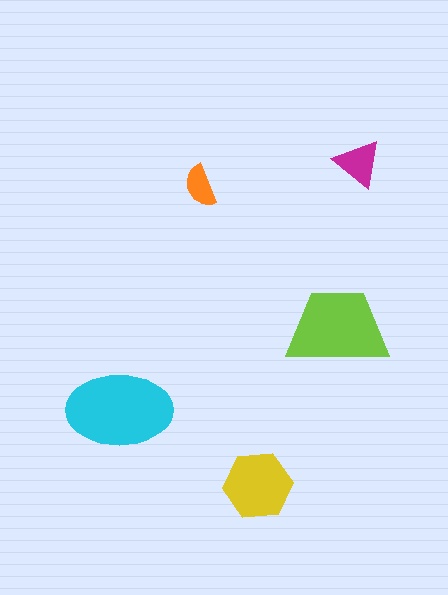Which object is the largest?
The cyan ellipse.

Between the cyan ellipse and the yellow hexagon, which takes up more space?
The cyan ellipse.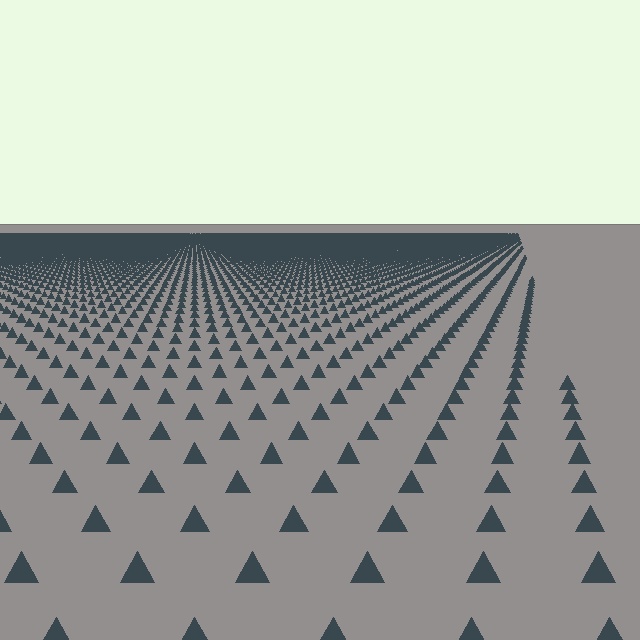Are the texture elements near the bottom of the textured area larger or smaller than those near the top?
Larger. Near the bottom, elements are closer to the viewer and appear at a bigger on-screen size.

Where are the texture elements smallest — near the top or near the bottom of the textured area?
Near the top.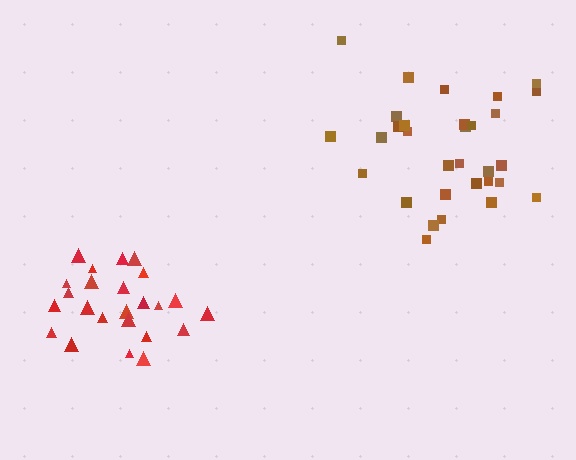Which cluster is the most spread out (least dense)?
Brown.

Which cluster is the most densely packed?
Red.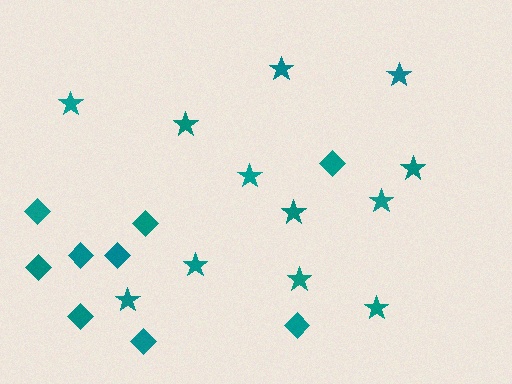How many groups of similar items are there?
There are 2 groups: one group of stars (12) and one group of diamonds (9).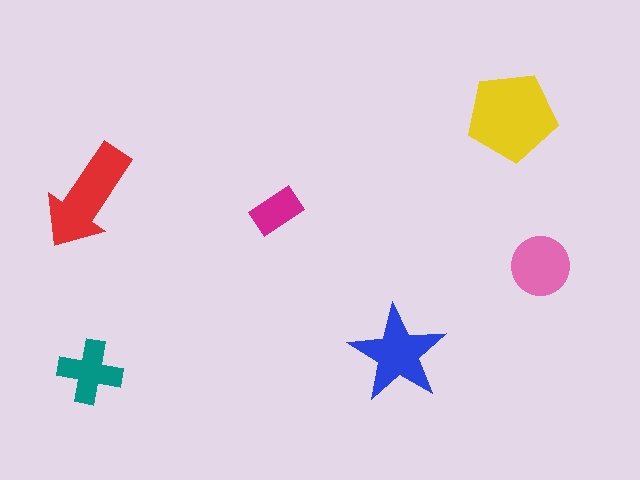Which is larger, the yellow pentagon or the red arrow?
The yellow pentagon.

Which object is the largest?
The yellow pentagon.